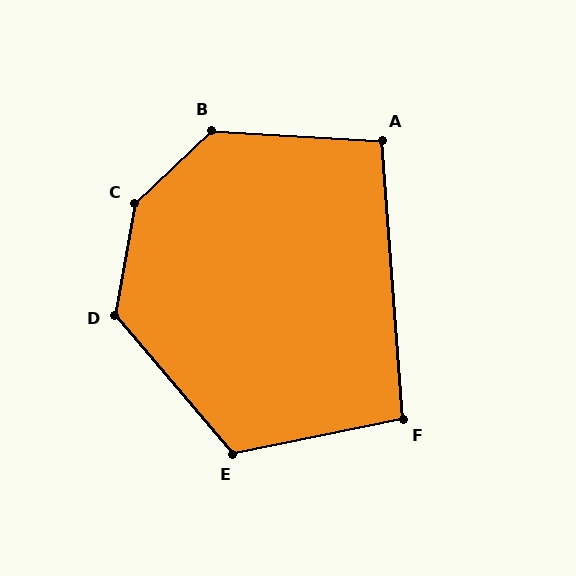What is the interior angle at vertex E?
Approximately 119 degrees (obtuse).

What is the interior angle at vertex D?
Approximately 130 degrees (obtuse).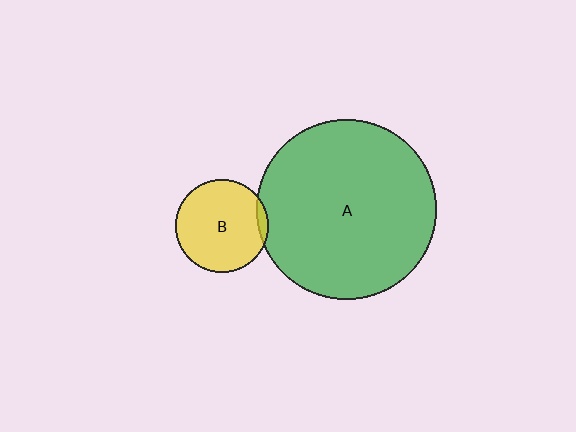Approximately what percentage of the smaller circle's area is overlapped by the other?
Approximately 5%.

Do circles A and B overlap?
Yes.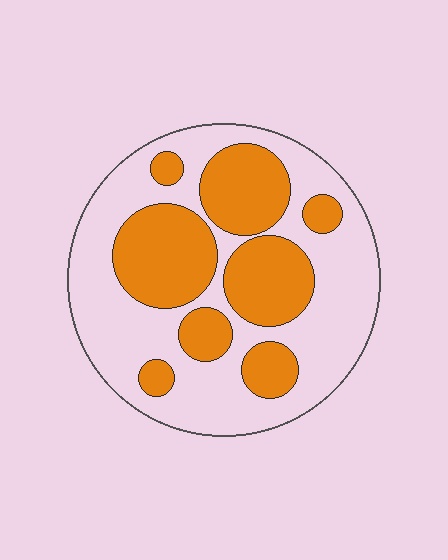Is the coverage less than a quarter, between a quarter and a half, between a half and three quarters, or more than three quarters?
Between a quarter and a half.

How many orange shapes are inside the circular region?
8.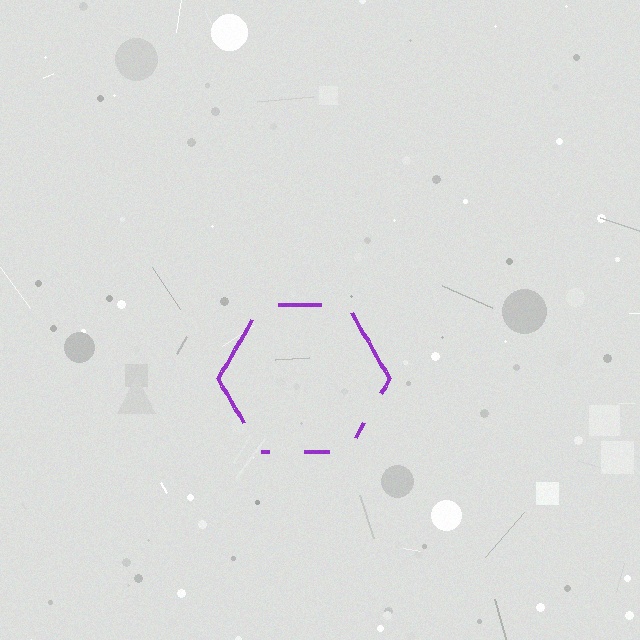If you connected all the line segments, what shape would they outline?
They would outline a hexagon.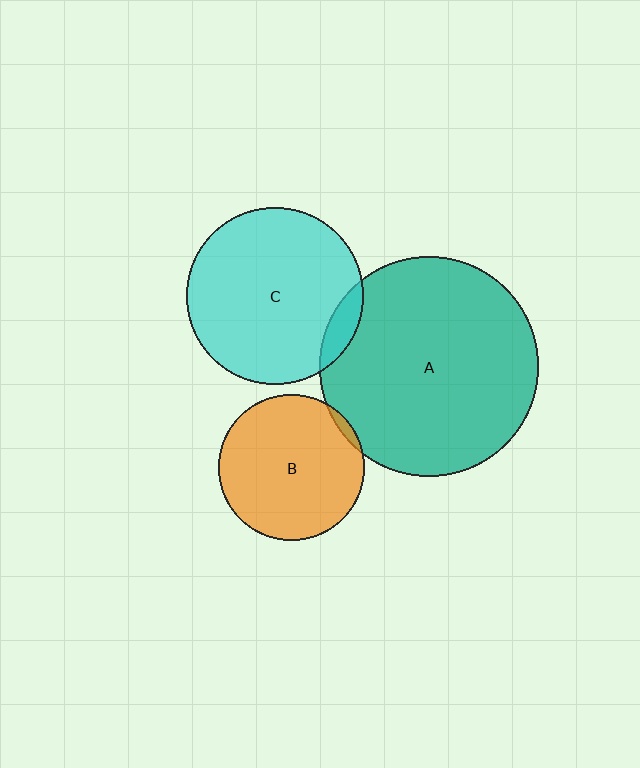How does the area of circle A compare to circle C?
Approximately 1.5 times.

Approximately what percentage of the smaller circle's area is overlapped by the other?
Approximately 5%.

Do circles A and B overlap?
Yes.